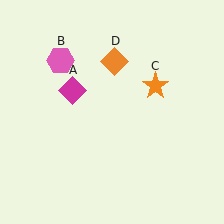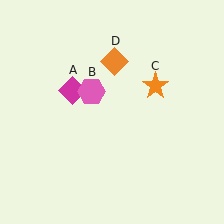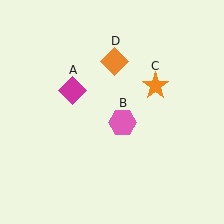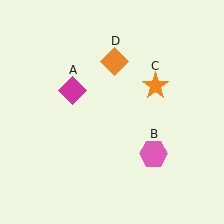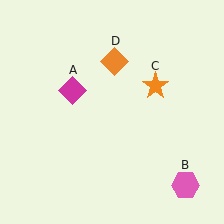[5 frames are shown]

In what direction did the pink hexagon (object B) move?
The pink hexagon (object B) moved down and to the right.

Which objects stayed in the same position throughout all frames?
Magenta diamond (object A) and orange star (object C) and orange diamond (object D) remained stationary.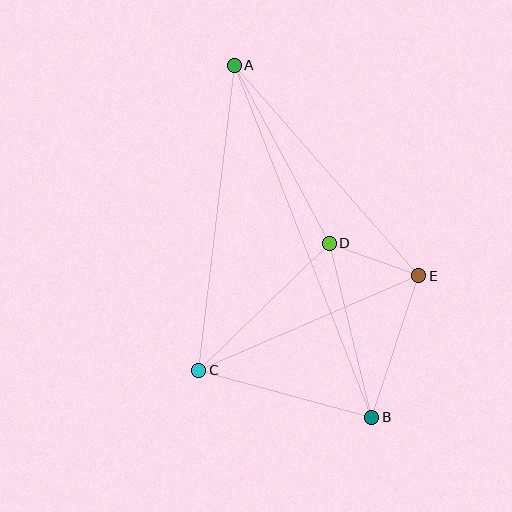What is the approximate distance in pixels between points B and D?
The distance between B and D is approximately 179 pixels.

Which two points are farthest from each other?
Points A and B are farthest from each other.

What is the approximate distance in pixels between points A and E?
The distance between A and E is approximately 280 pixels.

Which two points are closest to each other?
Points D and E are closest to each other.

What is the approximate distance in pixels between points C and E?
The distance between C and E is approximately 240 pixels.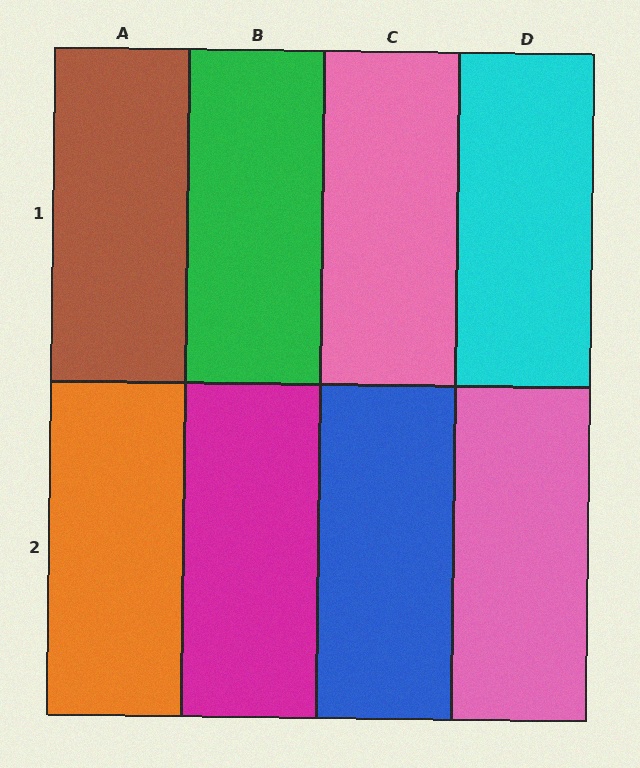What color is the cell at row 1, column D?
Cyan.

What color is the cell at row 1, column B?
Green.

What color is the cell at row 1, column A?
Brown.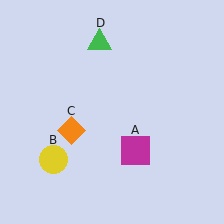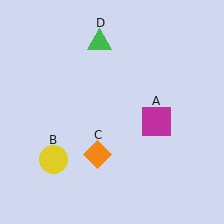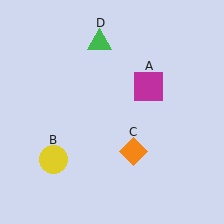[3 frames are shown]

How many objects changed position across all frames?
2 objects changed position: magenta square (object A), orange diamond (object C).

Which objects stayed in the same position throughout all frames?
Yellow circle (object B) and green triangle (object D) remained stationary.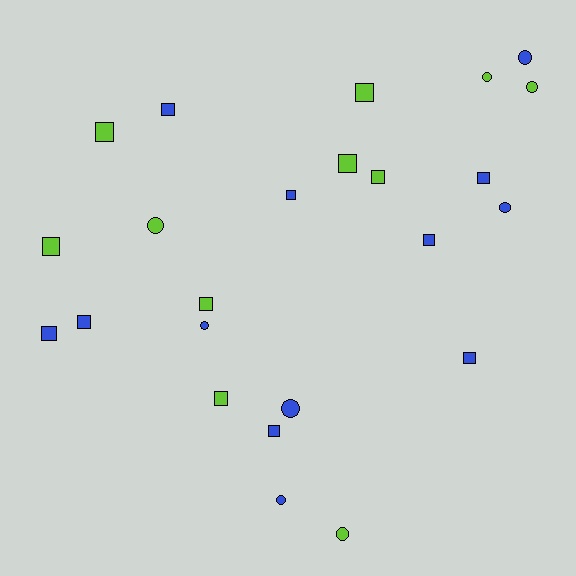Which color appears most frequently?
Blue, with 13 objects.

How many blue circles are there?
There are 5 blue circles.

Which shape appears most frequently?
Square, with 15 objects.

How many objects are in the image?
There are 24 objects.